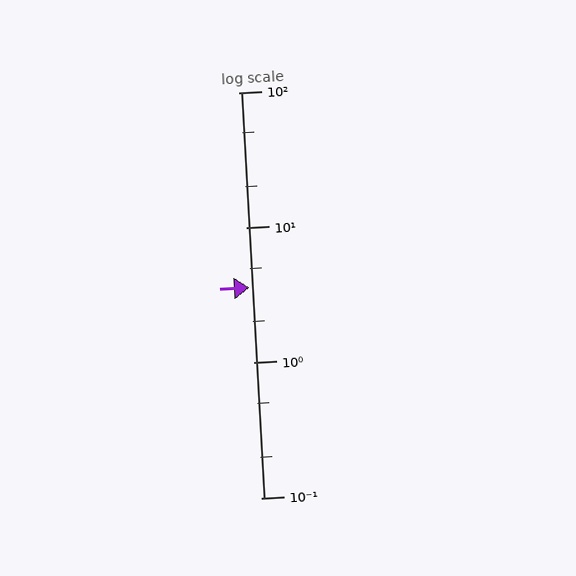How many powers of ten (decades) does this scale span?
The scale spans 3 decades, from 0.1 to 100.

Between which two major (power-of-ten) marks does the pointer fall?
The pointer is between 1 and 10.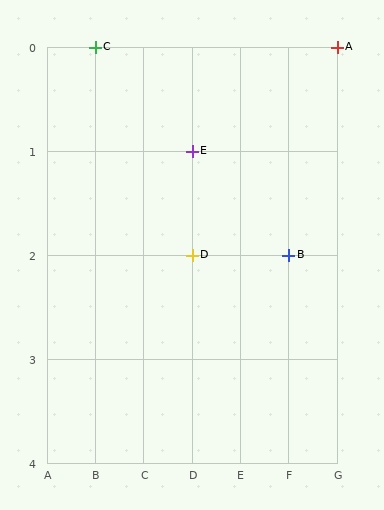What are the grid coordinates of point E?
Point E is at grid coordinates (D, 1).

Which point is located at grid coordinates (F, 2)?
Point B is at (F, 2).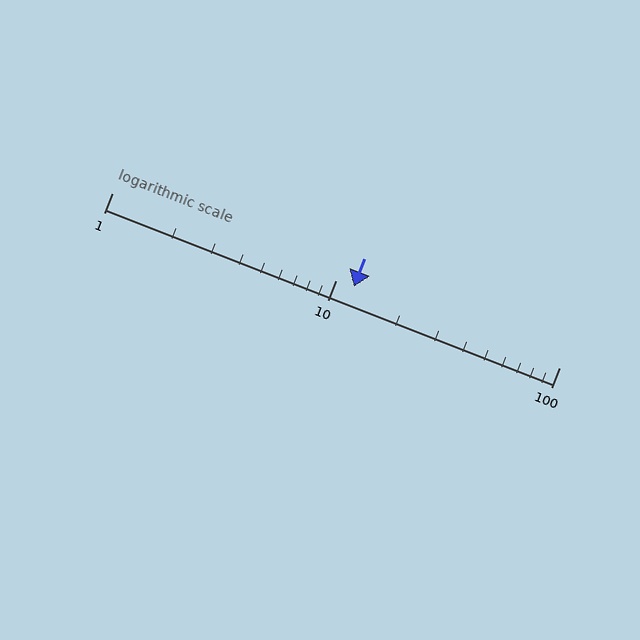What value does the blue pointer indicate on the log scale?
The pointer indicates approximately 12.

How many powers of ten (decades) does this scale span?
The scale spans 2 decades, from 1 to 100.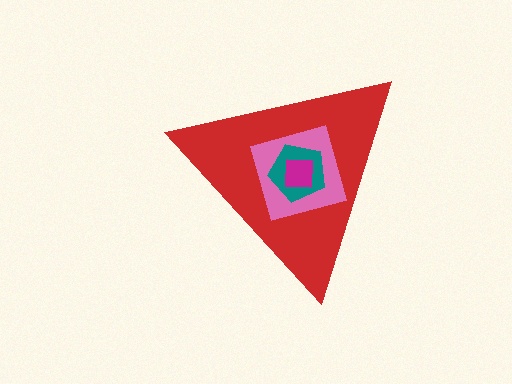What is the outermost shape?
The red triangle.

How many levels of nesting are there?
4.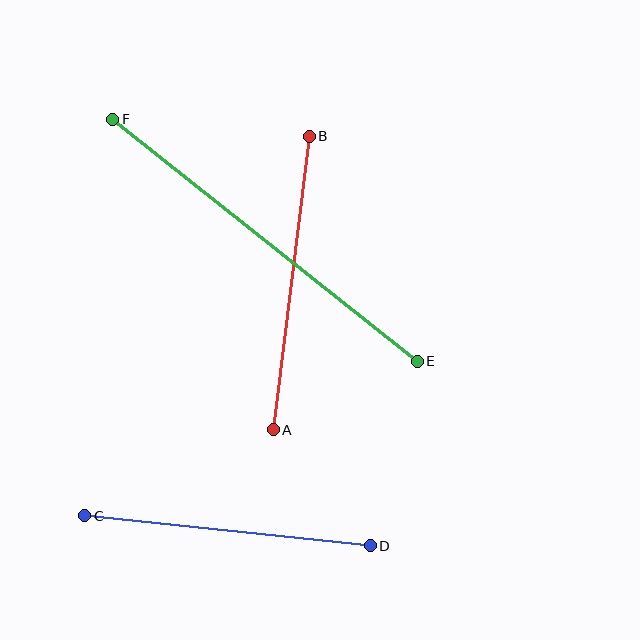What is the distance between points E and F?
The distance is approximately 389 pixels.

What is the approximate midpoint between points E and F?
The midpoint is at approximately (265, 240) pixels.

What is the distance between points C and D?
The distance is approximately 287 pixels.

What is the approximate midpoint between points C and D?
The midpoint is at approximately (228, 531) pixels.